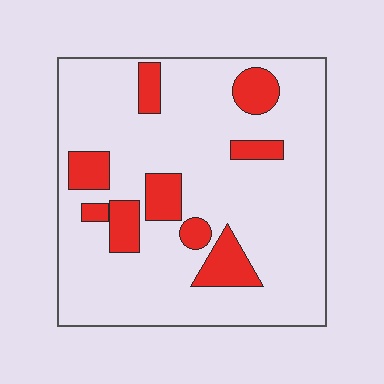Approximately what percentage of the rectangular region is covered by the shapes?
Approximately 20%.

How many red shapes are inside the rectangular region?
9.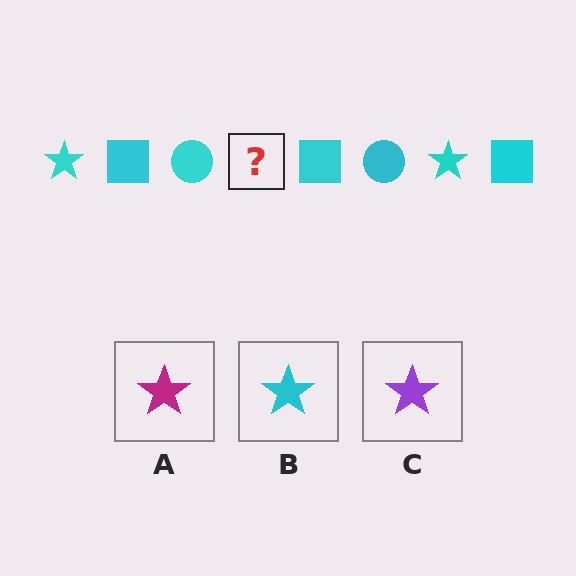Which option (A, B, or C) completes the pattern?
B.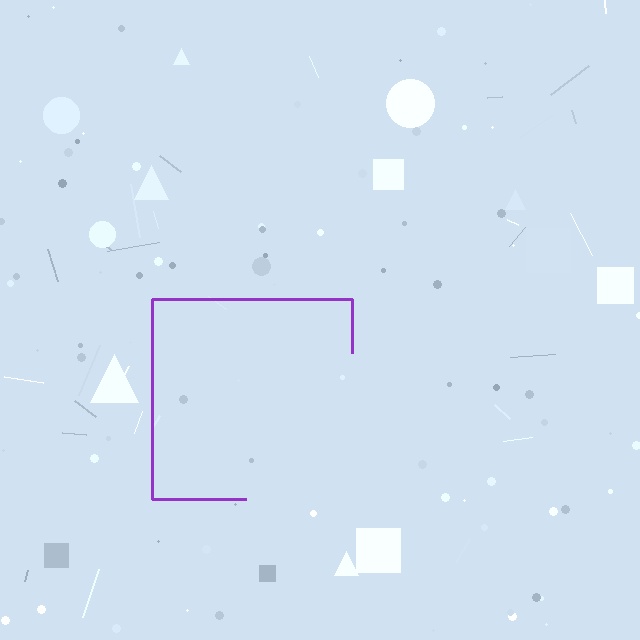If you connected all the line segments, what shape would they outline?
They would outline a square.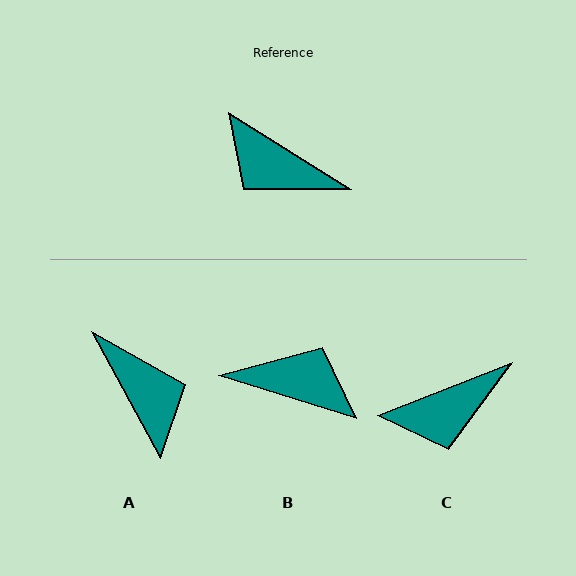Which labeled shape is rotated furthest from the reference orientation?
B, about 165 degrees away.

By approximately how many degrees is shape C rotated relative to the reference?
Approximately 53 degrees counter-clockwise.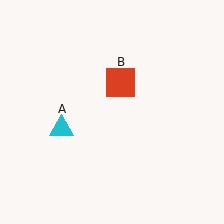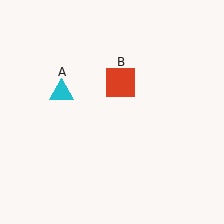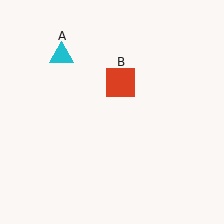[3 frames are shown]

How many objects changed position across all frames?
1 object changed position: cyan triangle (object A).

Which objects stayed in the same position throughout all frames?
Red square (object B) remained stationary.